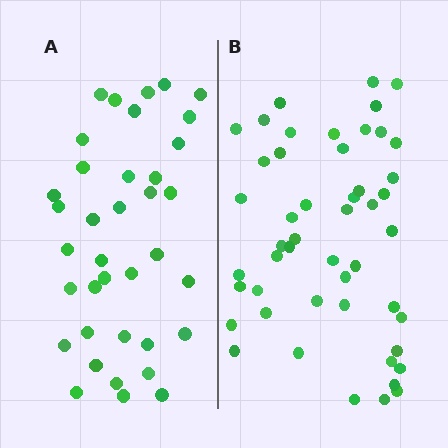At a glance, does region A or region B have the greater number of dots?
Region B (the right region) has more dots.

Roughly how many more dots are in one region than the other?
Region B has roughly 12 or so more dots than region A.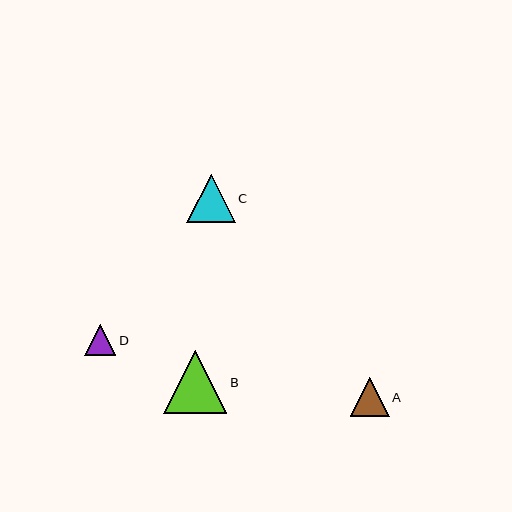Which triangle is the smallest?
Triangle D is the smallest with a size of approximately 31 pixels.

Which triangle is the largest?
Triangle B is the largest with a size of approximately 63 pixels.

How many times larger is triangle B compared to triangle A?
Triangle B is approximately 1.6 times the size of triangle A.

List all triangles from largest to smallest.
From largest to smallest: B, C, A, D.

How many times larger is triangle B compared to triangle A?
Triangle B is approximately 1.6 times the size of triangle A.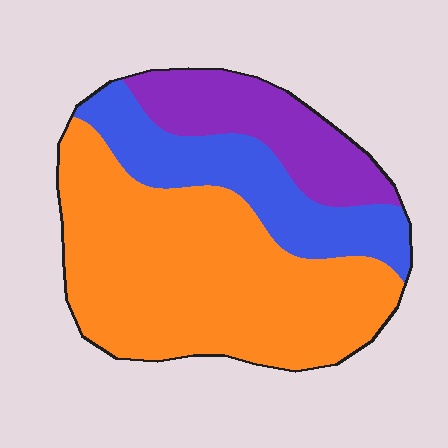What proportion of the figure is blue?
Blue takes up between a sixth and a third of the figure.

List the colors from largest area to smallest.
From largest to smallest: orange, blue, purple.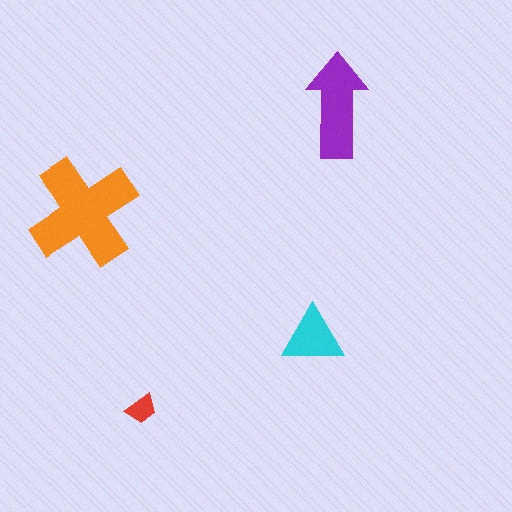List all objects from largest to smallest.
The orange cross, the purple arrow, the cyan triangle, the red trapezoid.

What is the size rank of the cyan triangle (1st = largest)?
3rd.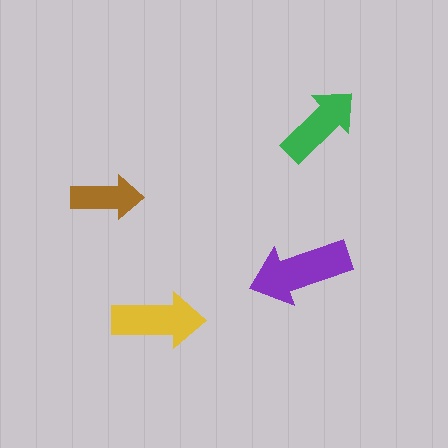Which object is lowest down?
The yellow arrow is bottommost.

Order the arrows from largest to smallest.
the purple one, the yellow one, the green one, the brown one.